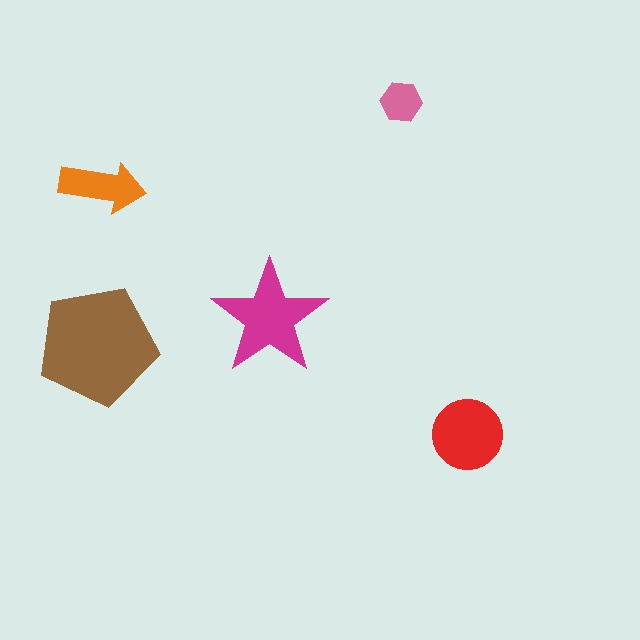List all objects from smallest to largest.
The pink hexagon, the orange arrow, the red circle, the magenta star, the brown pentagon.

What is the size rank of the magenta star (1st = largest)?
2nd.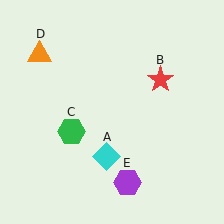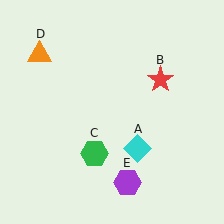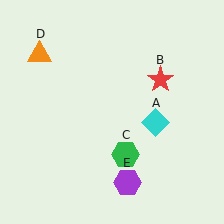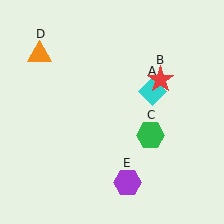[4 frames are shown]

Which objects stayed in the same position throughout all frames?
Red star (object B) and orange triangle (object D) and purple hexagon (object E) remained stationary.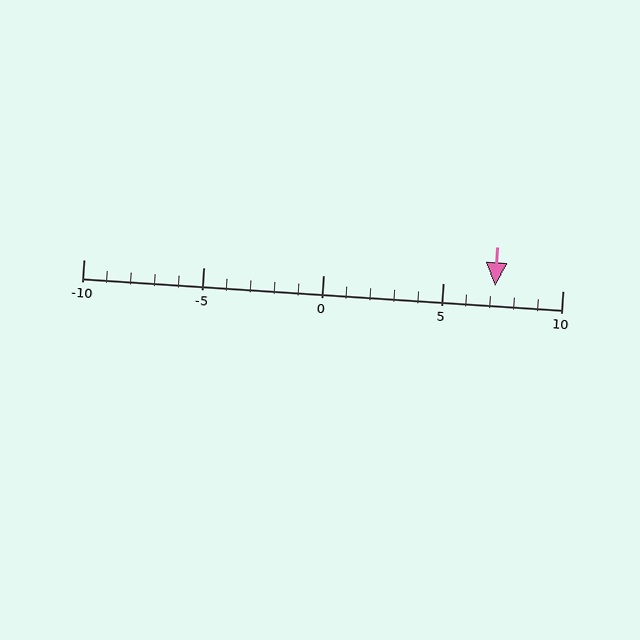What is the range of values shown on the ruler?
The ruler shows values from -10 to 10.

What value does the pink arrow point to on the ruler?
The pink arrow points to approximately 7.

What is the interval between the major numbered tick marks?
The major tick marks are spaced 5 units apart.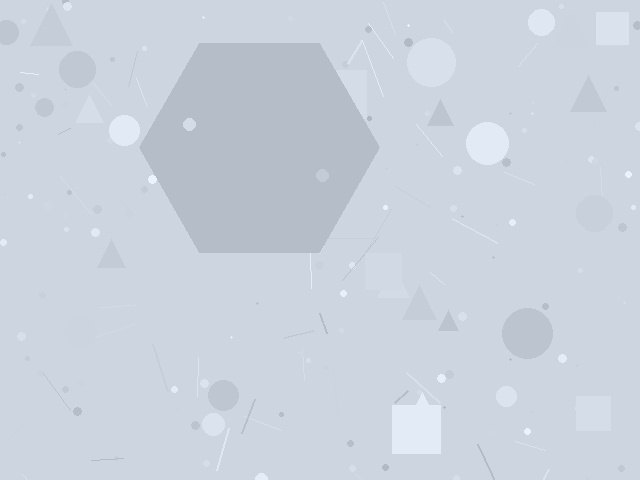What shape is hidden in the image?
A hexagon is hidden in the image.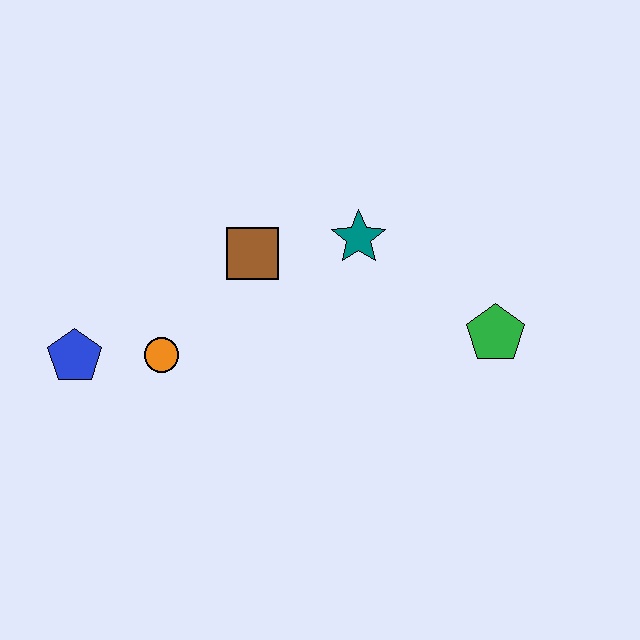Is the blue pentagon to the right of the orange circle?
No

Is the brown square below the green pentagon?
No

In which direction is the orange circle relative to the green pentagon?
The orange circle is to the left of the green pentagon.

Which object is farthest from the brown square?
The green pentagon is farthest from the brown square.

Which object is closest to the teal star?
The brown square is closest to the teal star.